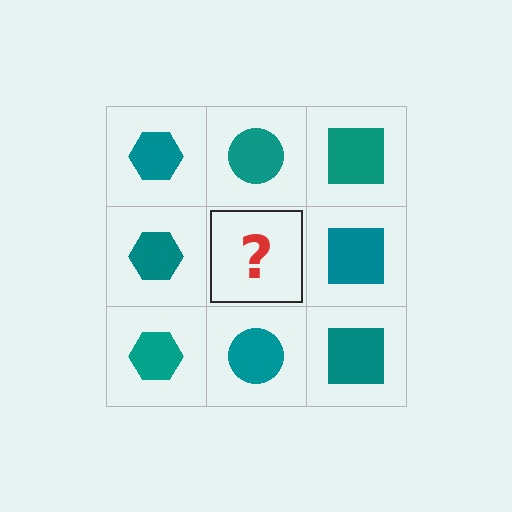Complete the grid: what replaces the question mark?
The question mark should be replaced with a teal circle.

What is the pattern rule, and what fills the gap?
The rule is that each column has a consistent shape. The gap should be filled with a teal circle.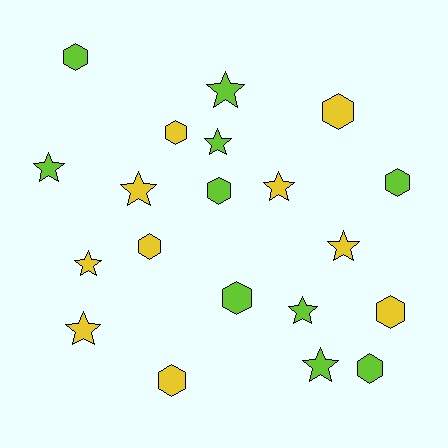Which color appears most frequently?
Lime, with 10 objects.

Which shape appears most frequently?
Star, with 10 objects.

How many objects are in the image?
There are 20 objects.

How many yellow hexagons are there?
There are 5 yellow hexagons.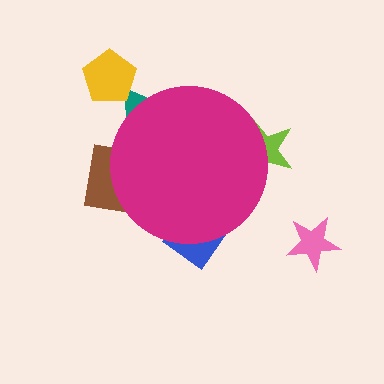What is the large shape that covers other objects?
A magenta circle.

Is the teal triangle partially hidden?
Yes, the teal triangle is partially hidden behind the magenta circle.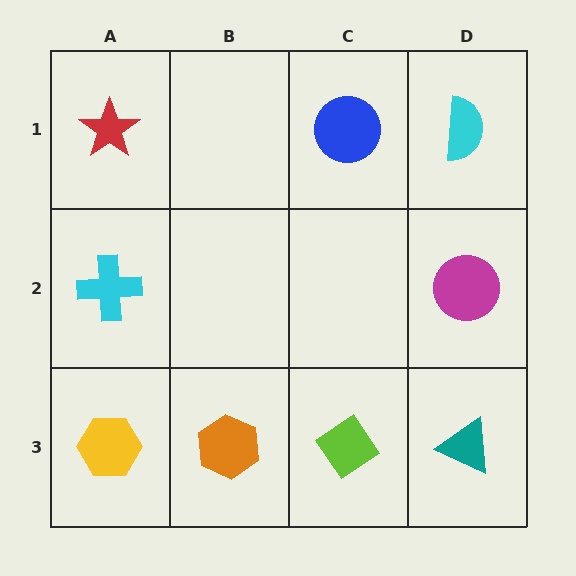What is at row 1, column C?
A blue circle.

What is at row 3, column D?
A teal triangle.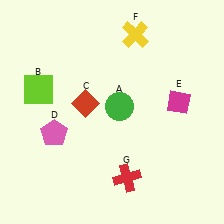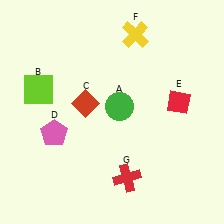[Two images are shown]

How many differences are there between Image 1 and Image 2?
There is 1 difference between the two images.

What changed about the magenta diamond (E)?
In Image 1, E is magenta. In Image 2, it changed to red.